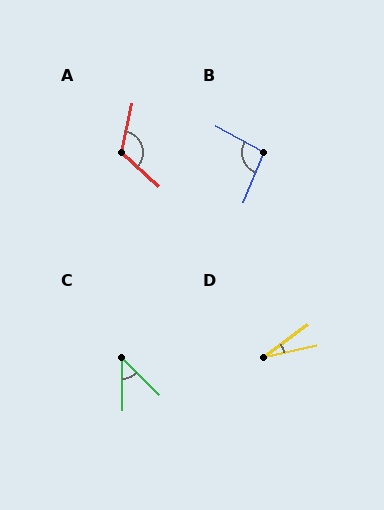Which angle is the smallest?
D, at approximately 25 degrees.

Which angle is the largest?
A, at approximately 120 degrees.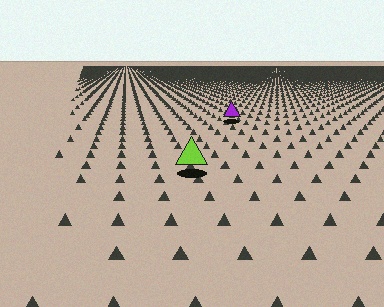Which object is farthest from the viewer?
The purple triangle is farthest from the viewer. It appears smaller and the ground texture around it is denser.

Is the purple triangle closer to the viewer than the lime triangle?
No. The lime triangle is closer — you can tell from the texture gradient: the ground texture is coarser near it.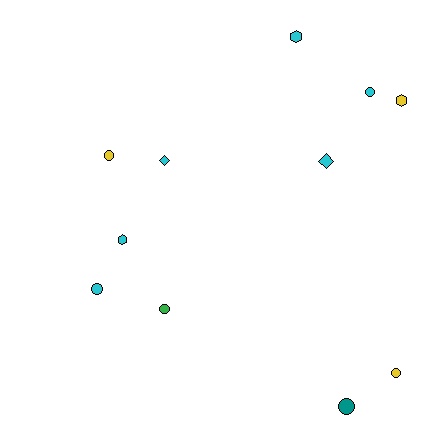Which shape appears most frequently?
Circle, with 6 objects.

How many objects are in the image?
There are 11 objects.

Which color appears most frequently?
Cyan, with 6 objects.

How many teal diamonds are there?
There are no teal diamonds.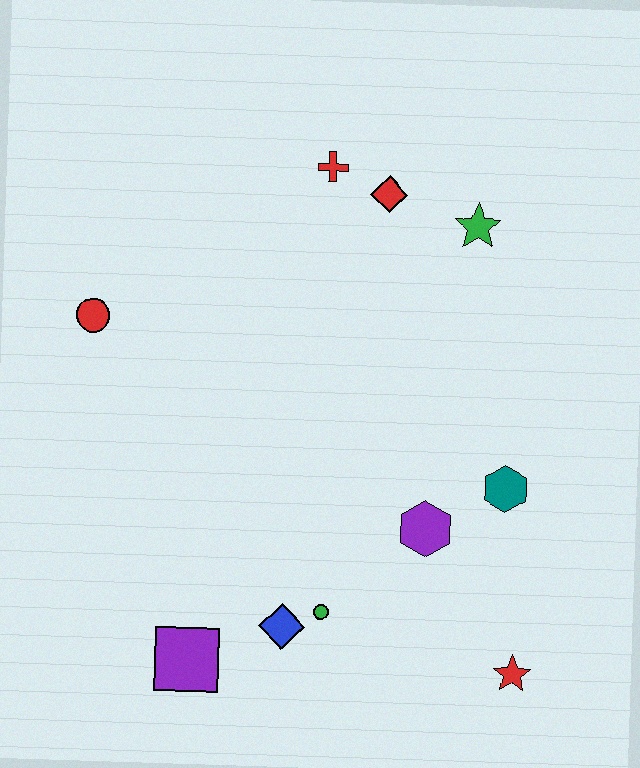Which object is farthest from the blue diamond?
The red cross is farthest from the blue diamond.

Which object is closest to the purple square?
The blue diamond is closest to the purple square.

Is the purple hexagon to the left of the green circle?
No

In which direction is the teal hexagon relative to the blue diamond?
The teal hexagon is to the right of the blue diamond.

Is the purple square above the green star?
No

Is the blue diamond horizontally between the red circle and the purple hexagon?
Yes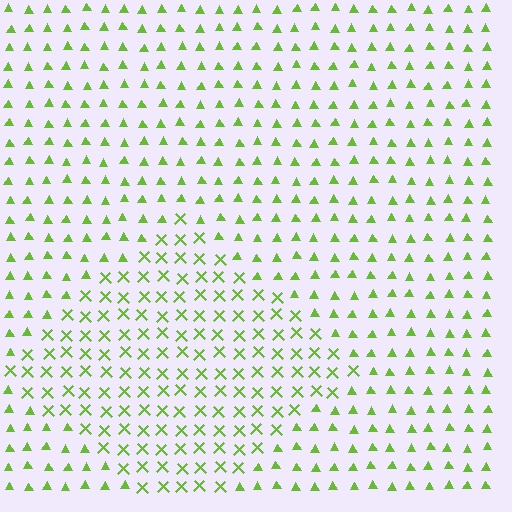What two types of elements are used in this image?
The image uses X marks inside the diamond region and triangles outside it.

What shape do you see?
I see a diamond.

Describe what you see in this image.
The image is filled with small lime elements arranged in a uniform grid. A diamond-shaped region contains X marks, while the surrounding area contains triangles. The boundary is defined purely by the change in element shape.